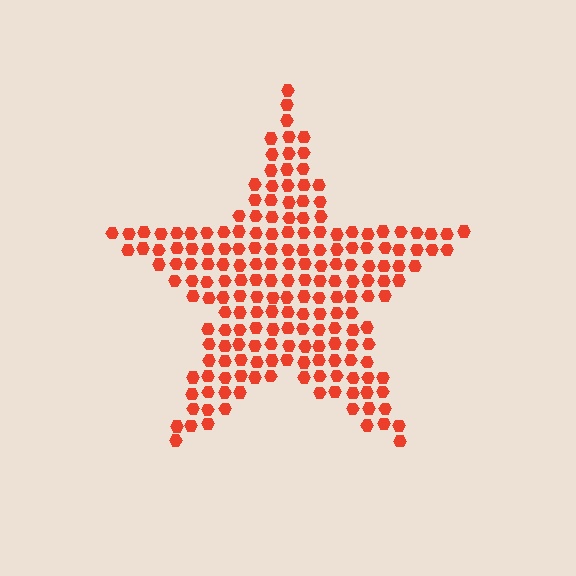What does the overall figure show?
The overall figure shows a star.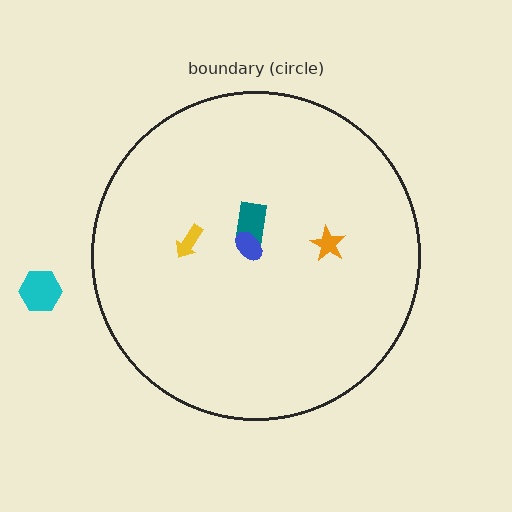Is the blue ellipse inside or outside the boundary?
Inside.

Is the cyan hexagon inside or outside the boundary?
Outside.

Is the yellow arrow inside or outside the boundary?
Inside.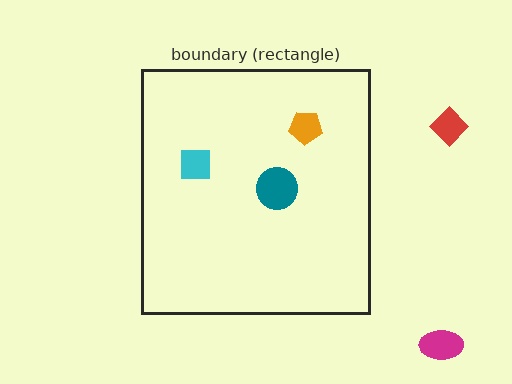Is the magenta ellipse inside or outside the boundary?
Outside.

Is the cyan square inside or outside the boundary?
Inside.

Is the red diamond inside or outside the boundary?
Outside.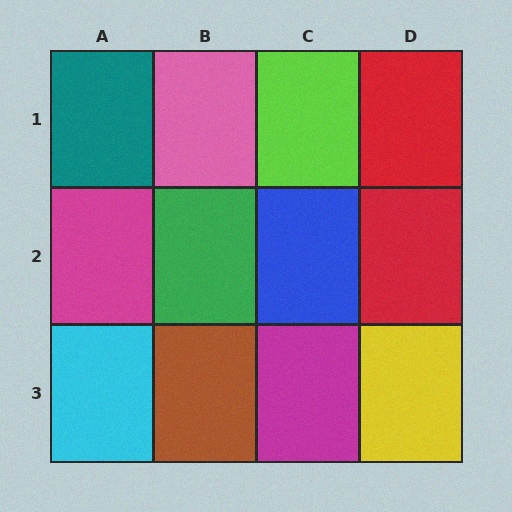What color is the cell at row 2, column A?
Magenta.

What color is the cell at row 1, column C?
Lime.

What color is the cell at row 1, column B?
Pink.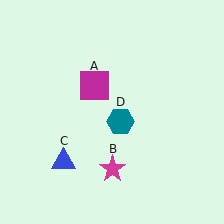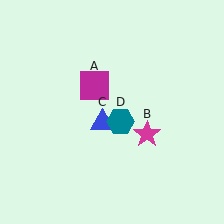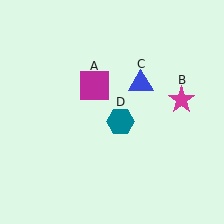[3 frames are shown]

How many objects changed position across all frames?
2 objects changed position: magenta star (object B), blue triangle (object C).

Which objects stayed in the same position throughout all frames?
Magenta square (object A) and teal hexagon (object D) remained stationary.